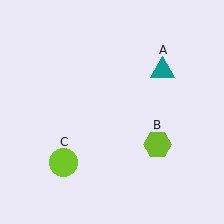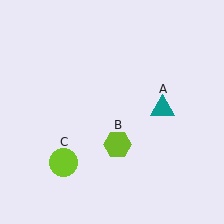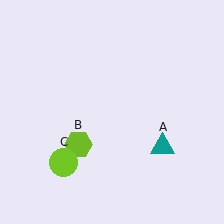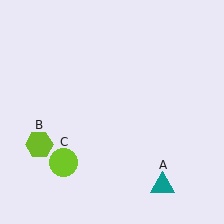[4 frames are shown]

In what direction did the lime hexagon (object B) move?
The lime hexagon (object B) moved left.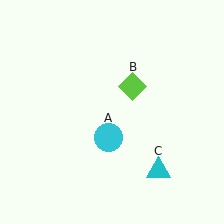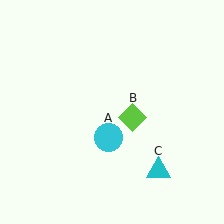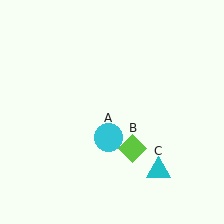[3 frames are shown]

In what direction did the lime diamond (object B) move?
The lime diamond (object B) moved down.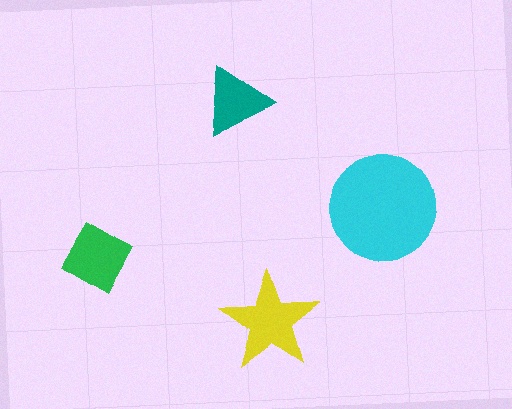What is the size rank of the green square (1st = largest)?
3rd.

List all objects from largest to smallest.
The cyan circle, the yellow star, the green square, the teal triangle.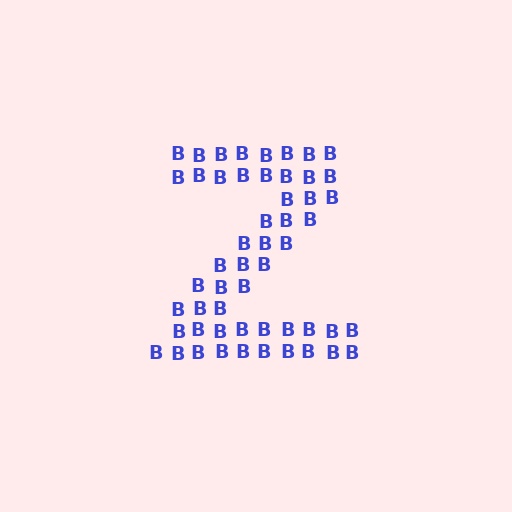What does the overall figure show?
The overall figure shows the letter Z.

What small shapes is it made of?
It is made of small letter B's.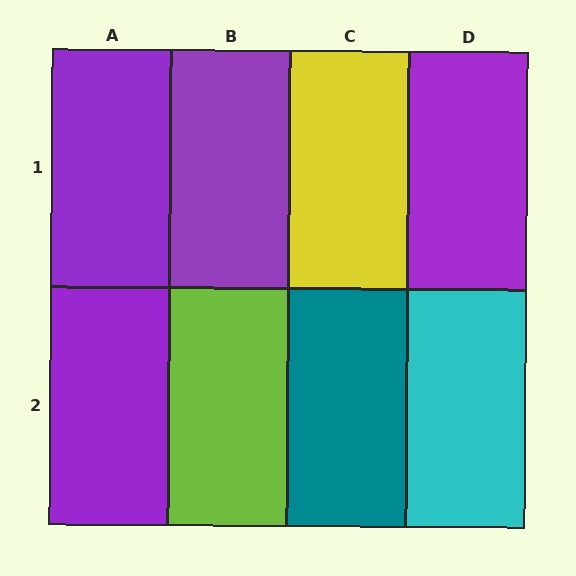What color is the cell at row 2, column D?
Cyan.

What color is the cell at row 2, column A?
Purple.